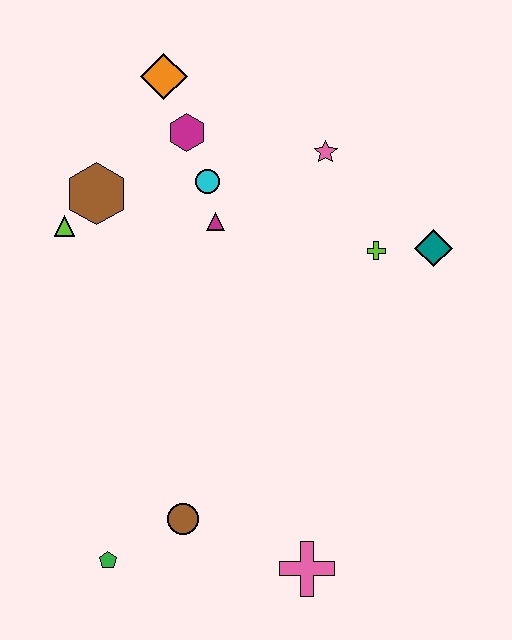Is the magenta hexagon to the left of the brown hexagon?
No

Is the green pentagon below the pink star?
Yes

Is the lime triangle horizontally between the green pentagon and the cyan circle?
No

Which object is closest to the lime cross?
The teal diamond is closest to the lime cross.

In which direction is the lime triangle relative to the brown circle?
The lime triangle is above the brown circle.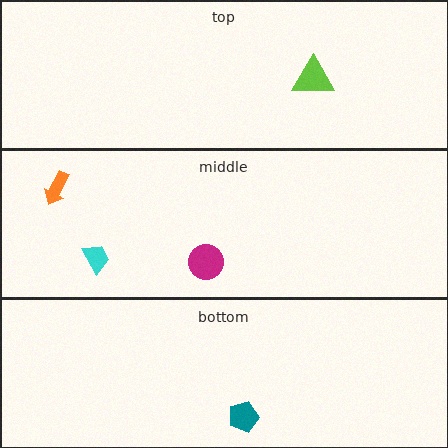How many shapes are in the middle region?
3.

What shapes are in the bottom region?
The teal pentagon.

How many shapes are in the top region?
1.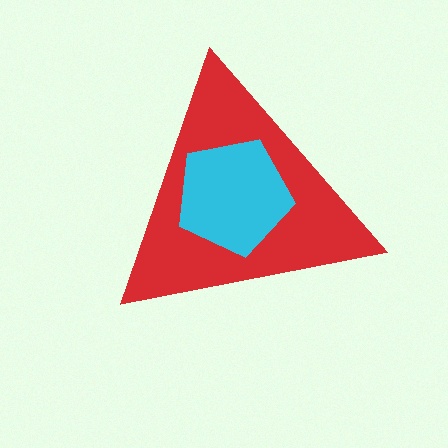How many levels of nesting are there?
2.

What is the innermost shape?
The cyan pentagon.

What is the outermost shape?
The red triangle.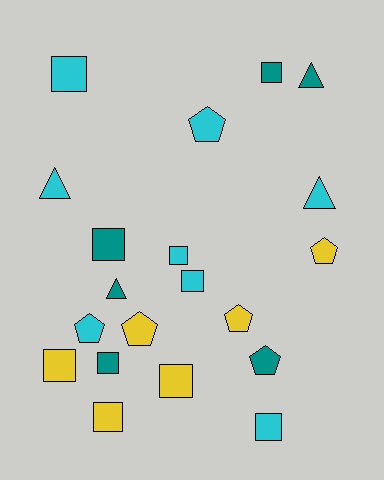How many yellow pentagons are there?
There are 3 yellow pentagons.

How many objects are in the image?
There are 20 objects.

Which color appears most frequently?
Cyan, with 8 objects.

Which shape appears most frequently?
Square, with 10 objects.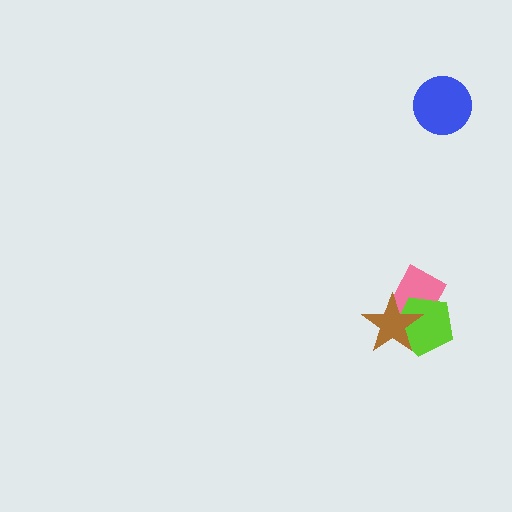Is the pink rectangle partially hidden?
Yes, it is partially covered by another shape.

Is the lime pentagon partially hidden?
Yes, it is partially covered by another shape.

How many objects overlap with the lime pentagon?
2 objects overlap with the lime pentagon.